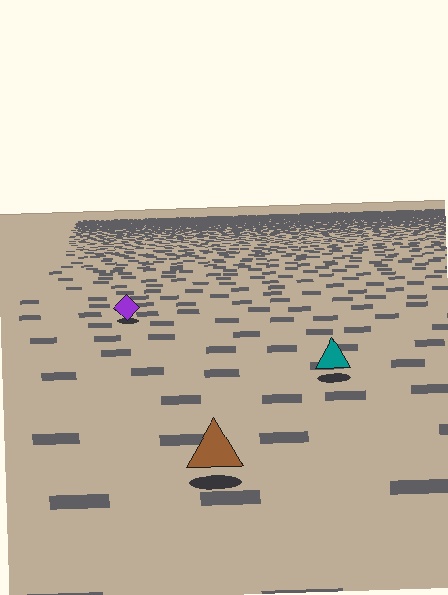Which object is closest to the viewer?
The brown triangle is closest. The texture marks near it are larger and more spread out.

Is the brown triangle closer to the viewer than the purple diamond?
Yes. The brown triangle is closer — you can tell from the texture gradient: the ground texture is coarser near it.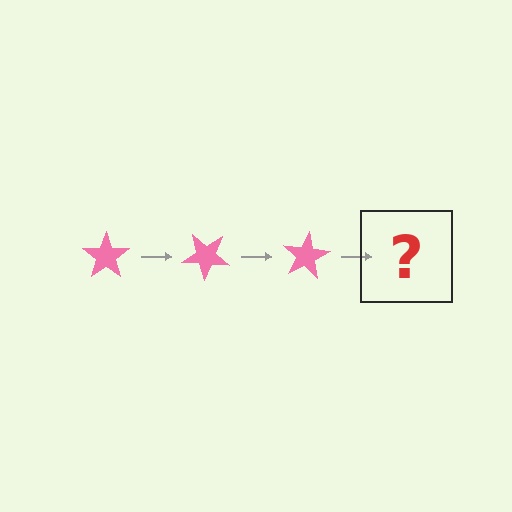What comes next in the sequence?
The next element should be a pink star rotated 120 degrees.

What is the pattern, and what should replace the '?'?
The pattern is that the star rotates 40 degrees each step. The '?' should be a pink star rotated 120 degrees.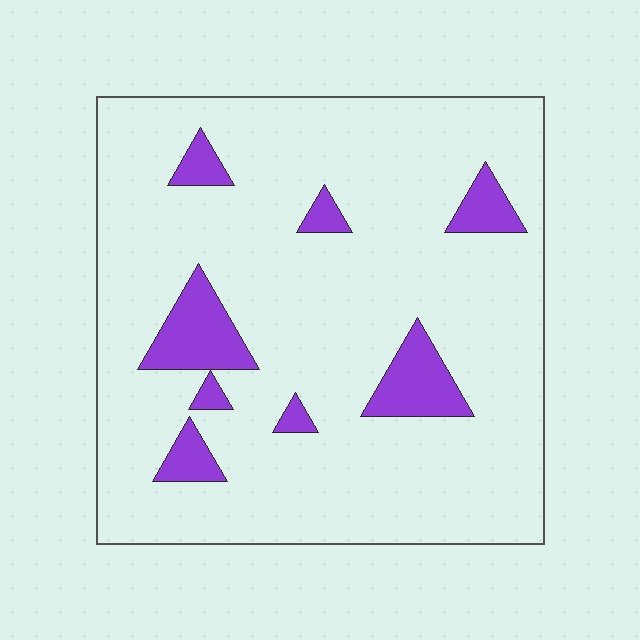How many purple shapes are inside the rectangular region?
8.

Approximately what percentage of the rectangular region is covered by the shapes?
Approximately 10%.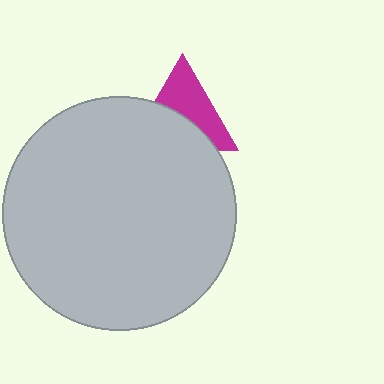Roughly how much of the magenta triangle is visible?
About half of it is visible (roughly 51%).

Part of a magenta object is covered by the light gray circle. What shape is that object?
It is a triangle.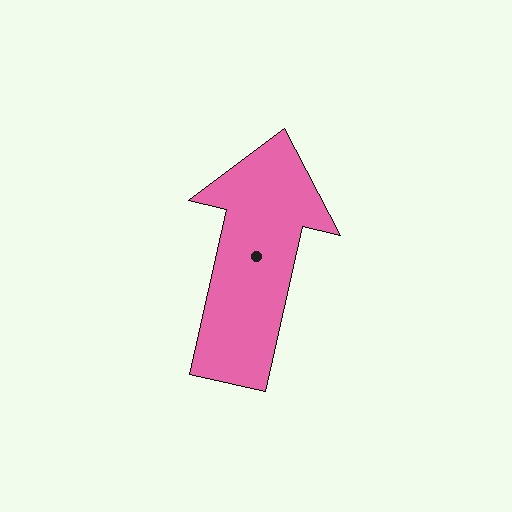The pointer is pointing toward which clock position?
Roughly 12 o'clock.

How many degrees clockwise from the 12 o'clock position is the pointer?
Approximately 13 degrees.